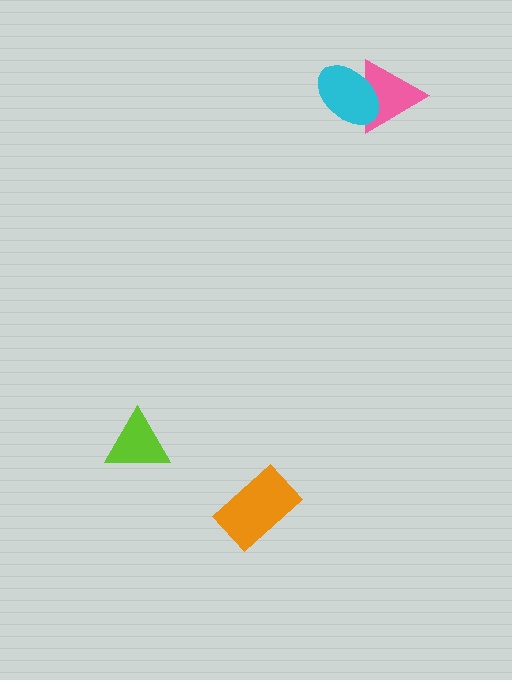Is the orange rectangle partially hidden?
No, no other shape covers it.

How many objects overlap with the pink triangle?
1 object overlaps with the pink triangle.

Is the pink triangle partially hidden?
Yes, it is partially covered by another shape.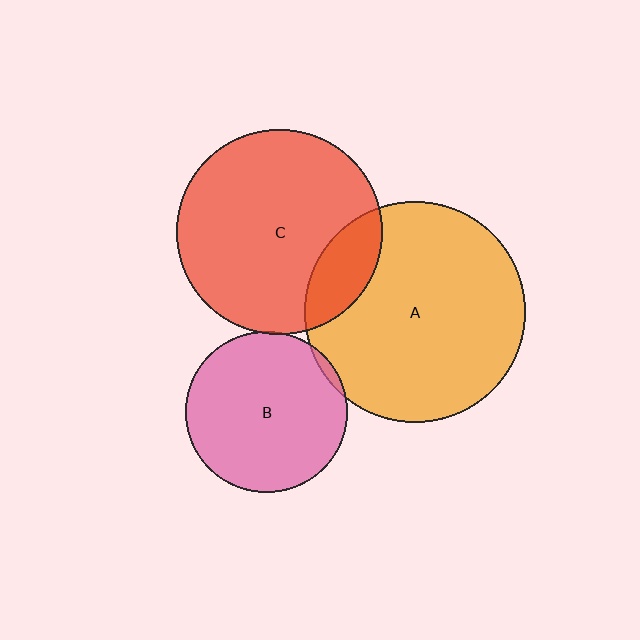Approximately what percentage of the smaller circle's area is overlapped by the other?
Approximately 5%.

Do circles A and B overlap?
Yes.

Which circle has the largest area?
Circle A (orange).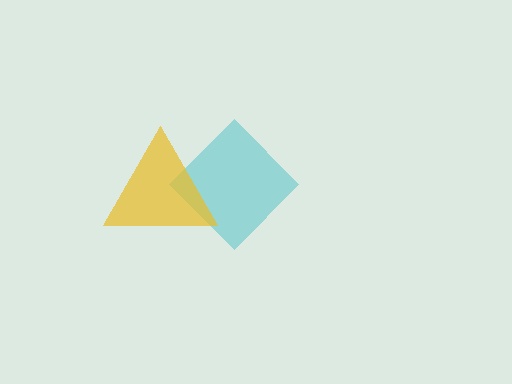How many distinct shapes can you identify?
There are 2 distinct shapes: a cyan diamond, a yellow triangle.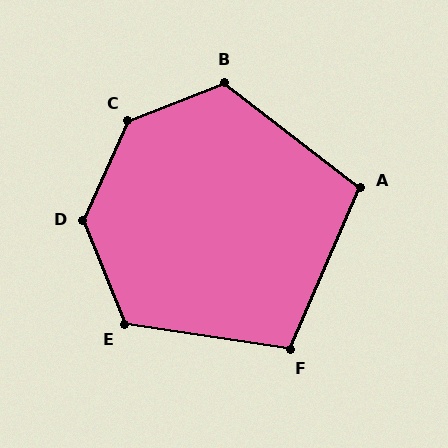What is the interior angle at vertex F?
Approximately 105 degrees (obtuse).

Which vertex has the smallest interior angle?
A, at approximately 104 degrees.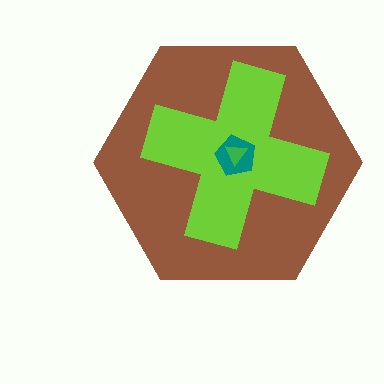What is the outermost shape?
The brown hexagon.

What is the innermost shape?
The green triangle.